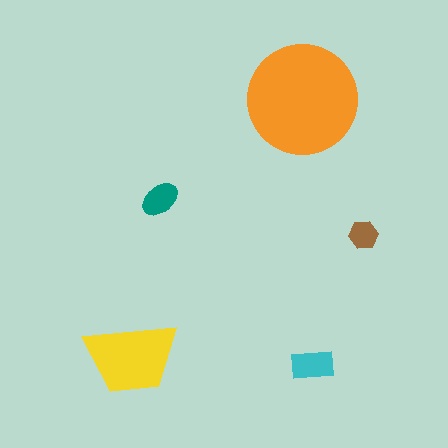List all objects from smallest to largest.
The brown hexagon, the teal ellipse, the cyan rectangle, the yellow trapezoid, the orange circle.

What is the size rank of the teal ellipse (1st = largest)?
4th.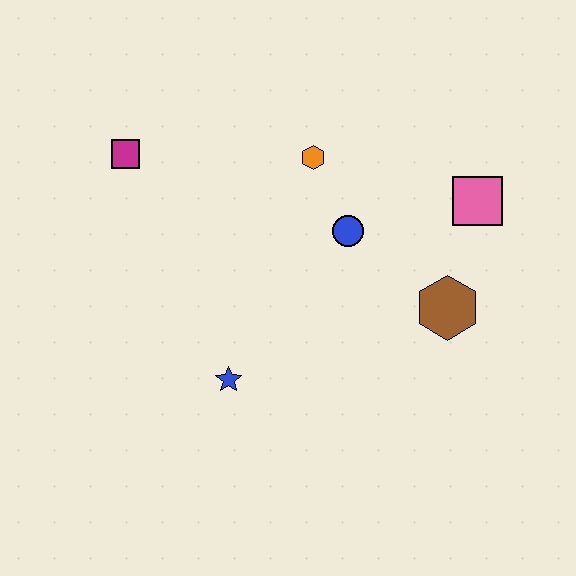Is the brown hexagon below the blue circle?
Yes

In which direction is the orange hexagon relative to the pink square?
The orange hexagon is to the left of the pink square.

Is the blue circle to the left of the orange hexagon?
No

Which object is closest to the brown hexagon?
The pink square is closest to the brown hexagon.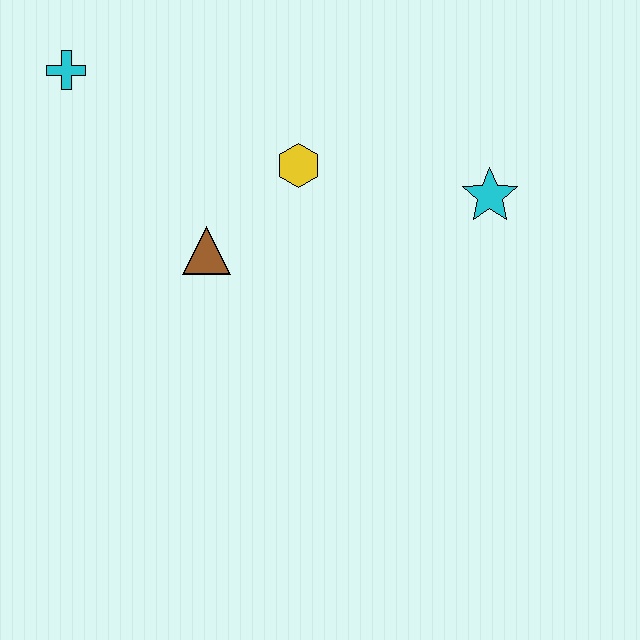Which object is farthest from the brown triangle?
The cyan star is farthest from the brown triangle.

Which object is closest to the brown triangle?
The yellow hexagon is closest to the brown triangle.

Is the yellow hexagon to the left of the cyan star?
Yes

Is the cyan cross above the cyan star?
Yes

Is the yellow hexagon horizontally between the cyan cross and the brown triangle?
No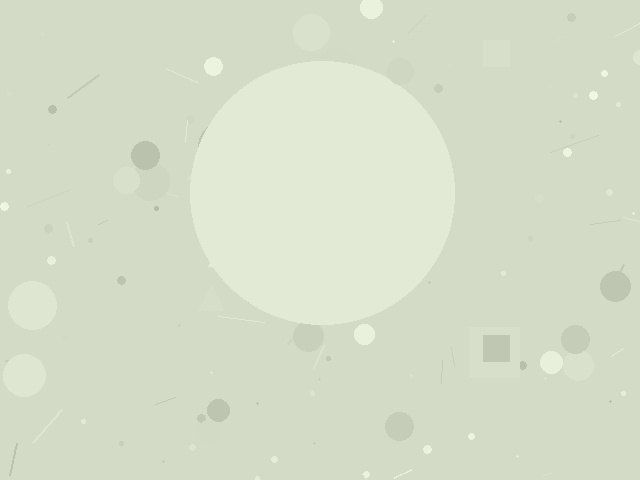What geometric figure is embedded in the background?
A circle is embedded in the background.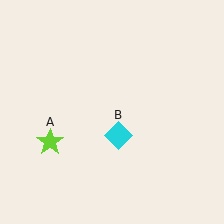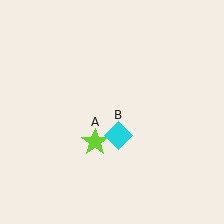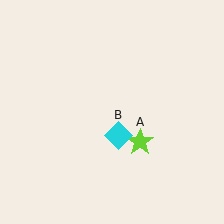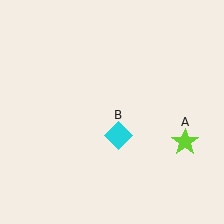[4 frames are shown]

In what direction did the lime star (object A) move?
The lime star (object A) moved right.